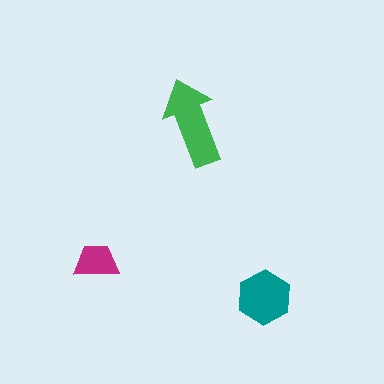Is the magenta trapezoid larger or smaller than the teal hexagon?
Smaller.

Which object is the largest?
The green arrow.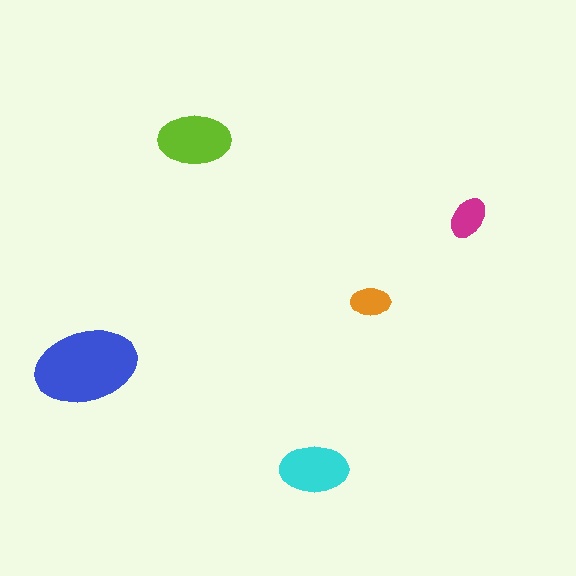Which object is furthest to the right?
The magenta ellipse is rightmost.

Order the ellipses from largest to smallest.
the blue one, the lime one, the cyan one, the magenta one, the orange one.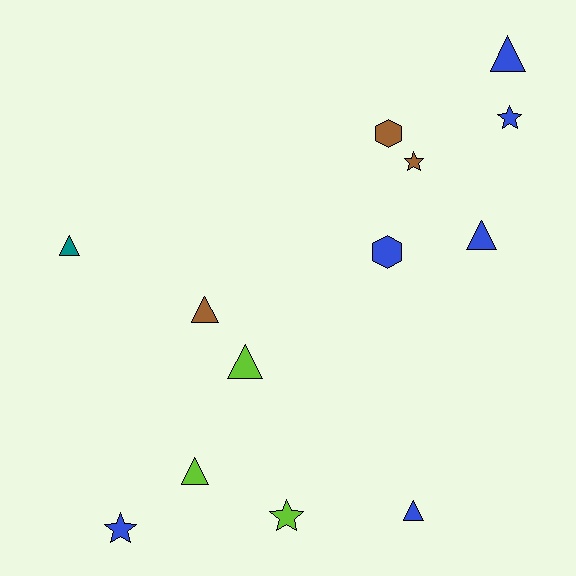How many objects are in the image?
There are 13 objects.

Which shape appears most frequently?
Triangle, with 7 objects.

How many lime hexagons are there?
There are no lime hexagons.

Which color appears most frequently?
Blue, with 6 objects.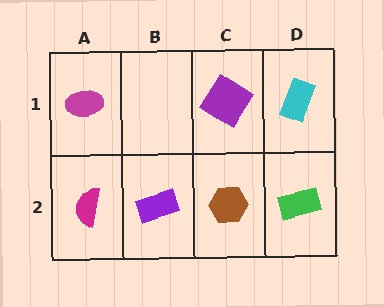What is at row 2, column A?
A magenta semicircle.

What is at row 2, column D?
A green rectangle.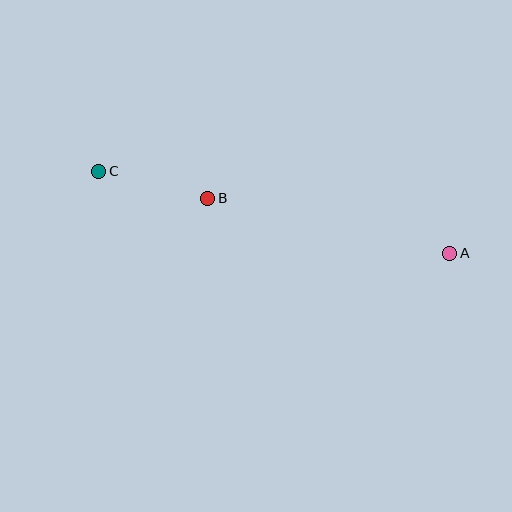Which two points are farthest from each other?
Points A and C are farthest from each other.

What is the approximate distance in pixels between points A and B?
The distance between A and B is approximately 248 pixels.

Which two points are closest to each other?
Points B and C are closest to each other.